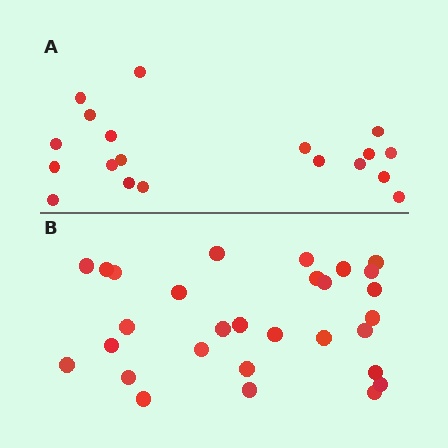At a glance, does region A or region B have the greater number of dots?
Region B (the bottom region) has more dots.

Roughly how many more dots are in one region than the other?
Region B has roughly 10 or so more dots than region A.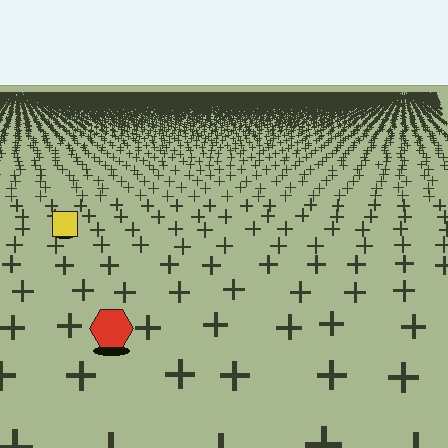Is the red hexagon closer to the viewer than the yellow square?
Yes. The red hexagon is closer — you can tell from the texture gradient: the ground texture is coarser near it.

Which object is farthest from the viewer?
The yellow square is farthest from the viewer. It appears smaller and the ground texture around it is denser.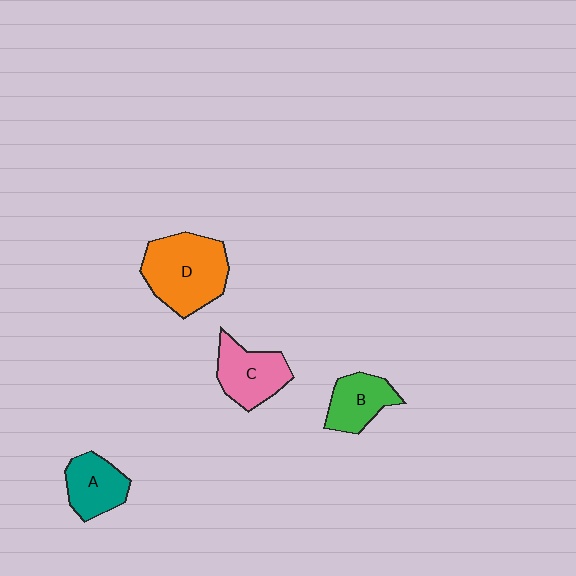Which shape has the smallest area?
Shape B (green).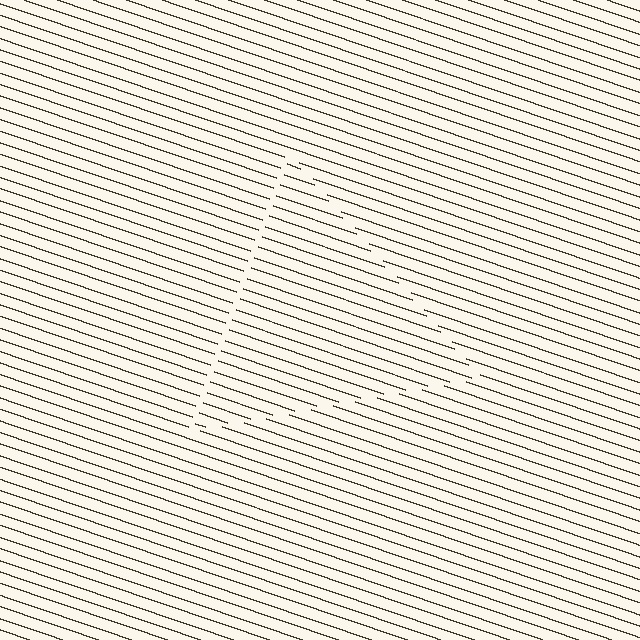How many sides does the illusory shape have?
3 sides — the line-ends trace a triangle.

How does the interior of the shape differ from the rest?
The interior of the shape contains the same grating, shifted by half a period — the contour is defined by the phase discontinuity where line-ends from the inner and outer gratings abut.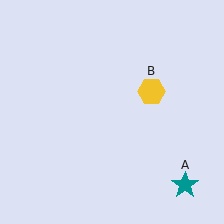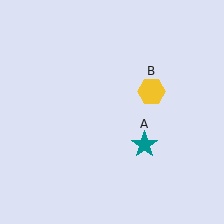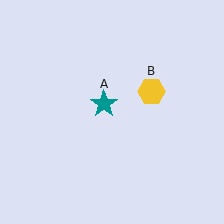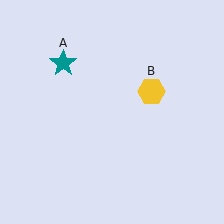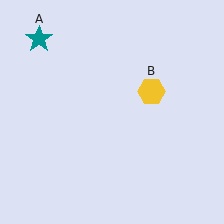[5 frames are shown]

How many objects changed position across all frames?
1 object changed position: teal star (object A).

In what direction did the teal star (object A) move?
The teal star (object A) moved up and to the left.